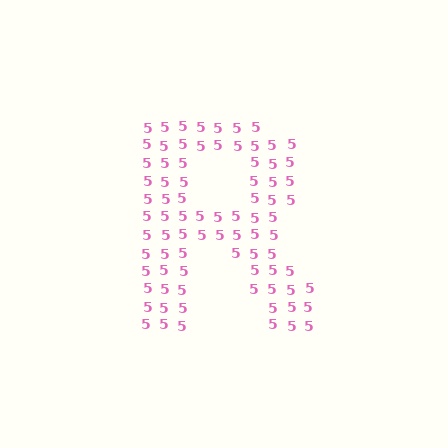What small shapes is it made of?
It is made of small digit 5's.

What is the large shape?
The large shape is the letter R.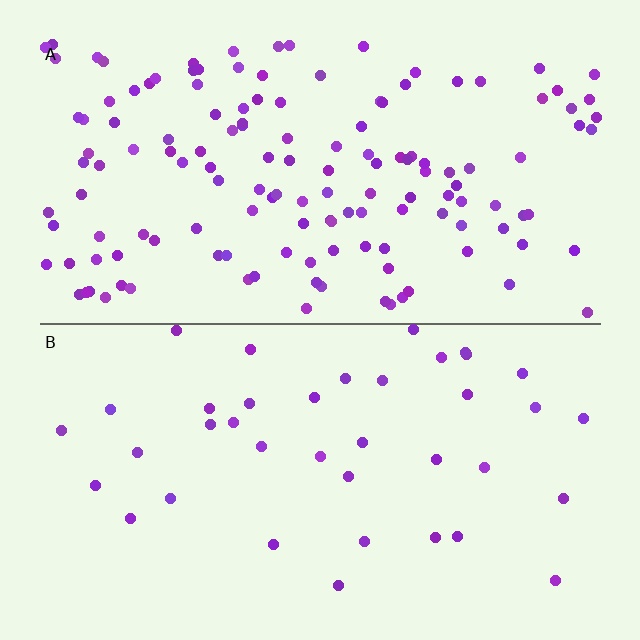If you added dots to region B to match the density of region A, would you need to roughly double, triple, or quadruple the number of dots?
Approximately quadruple.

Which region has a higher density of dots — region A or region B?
A (the top).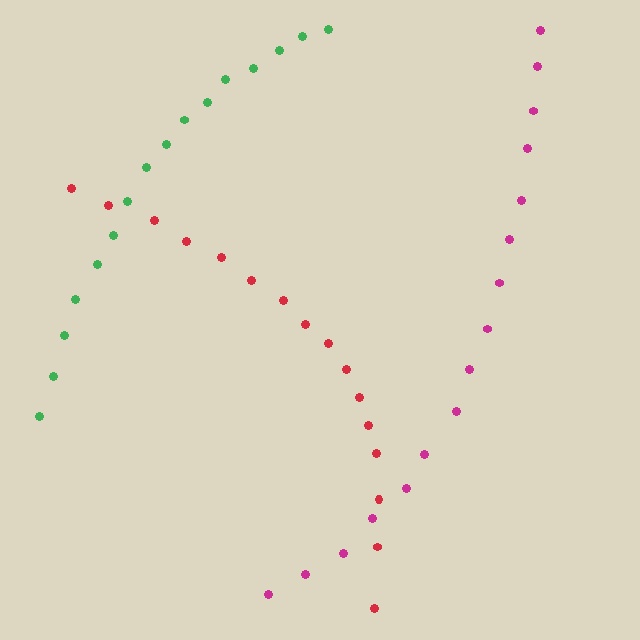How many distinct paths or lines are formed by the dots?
There are 3 distinct paths.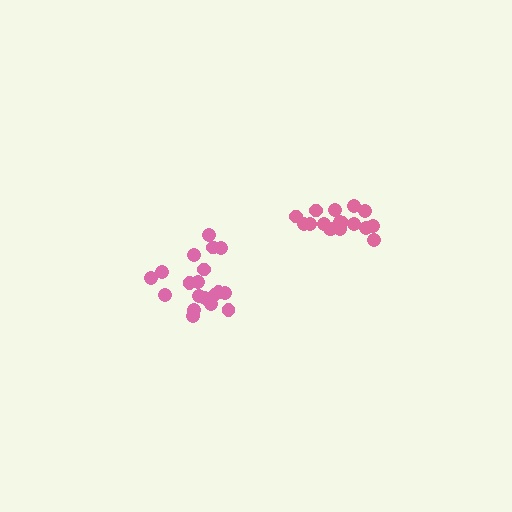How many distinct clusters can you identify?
There are 2 distinct clusters.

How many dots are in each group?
Group 1: 17 dots, Group 2: 19 dots (36 total).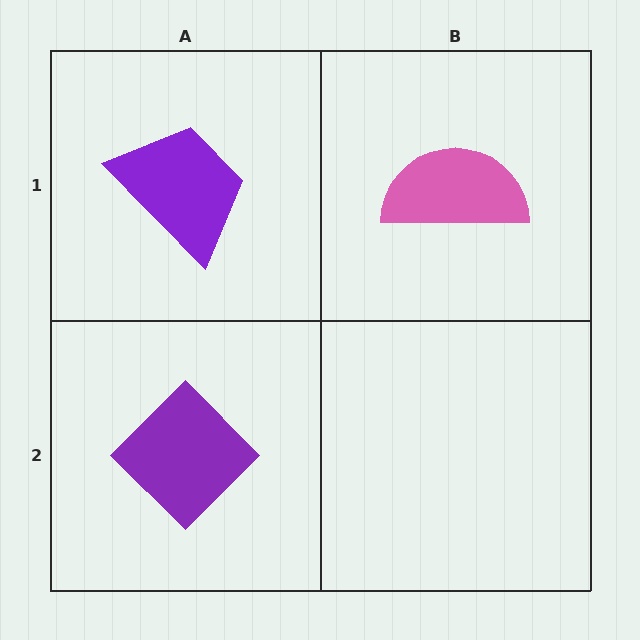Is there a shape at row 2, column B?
No, that cell is empty.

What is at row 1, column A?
A purple trapezoid.